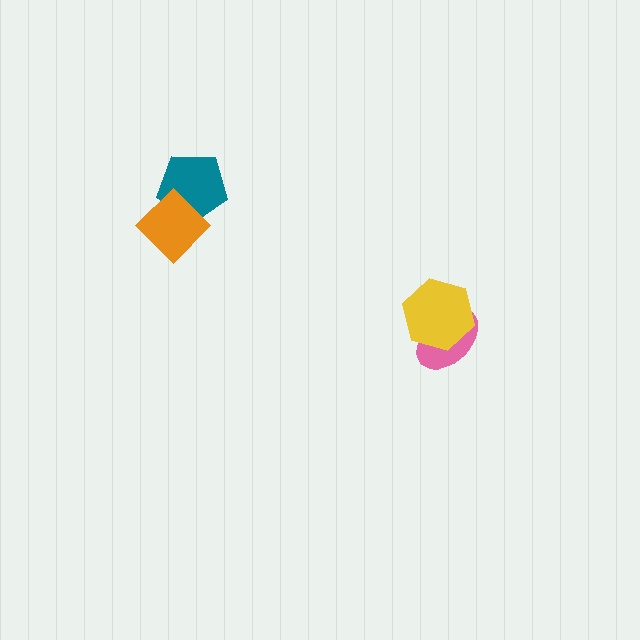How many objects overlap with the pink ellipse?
1 object overlaps with the pink ellipse.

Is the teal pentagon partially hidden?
Yes, it is partially covered by another shape.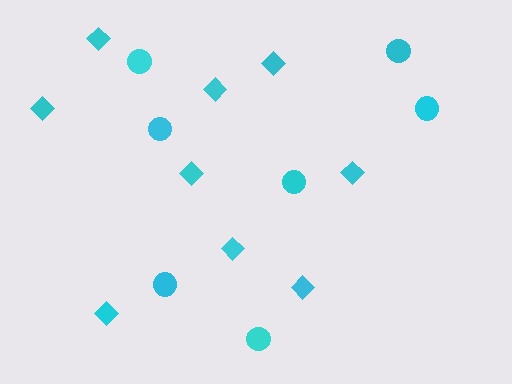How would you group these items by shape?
There are 2 groups: one group of diamonds (9) and one group of circles (7).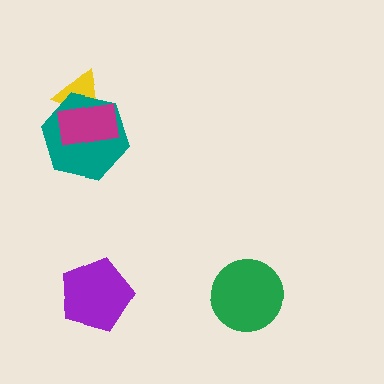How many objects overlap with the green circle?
0 objects overlap with the green circle.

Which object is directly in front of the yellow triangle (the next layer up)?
The teal hexagon is directly in front of the yellow triangle.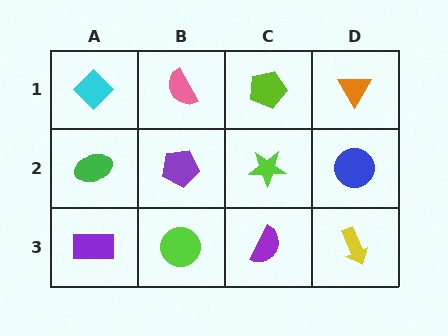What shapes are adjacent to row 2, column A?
A cyan diamond (row 1, column A), a purple rectangle (row 3, column A), a purple pentagon (row 2, column B).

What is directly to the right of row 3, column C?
A yellow arrow.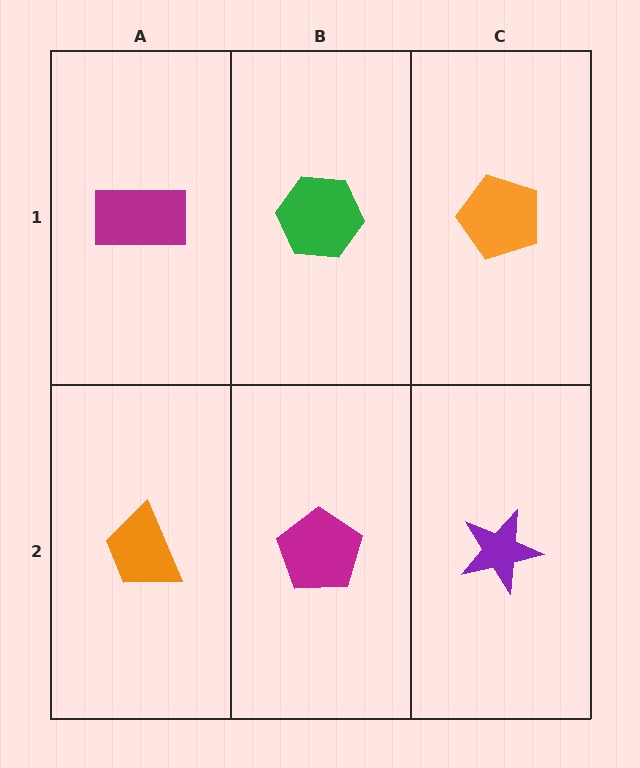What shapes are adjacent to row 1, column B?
A magenta pentagon (row 2, column B), a magenta rectangle (row 1, column A), an orange pentagon (row 1, column C).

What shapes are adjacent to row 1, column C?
A purple star (row 2, column C), a green hexagon (row 1, column B).